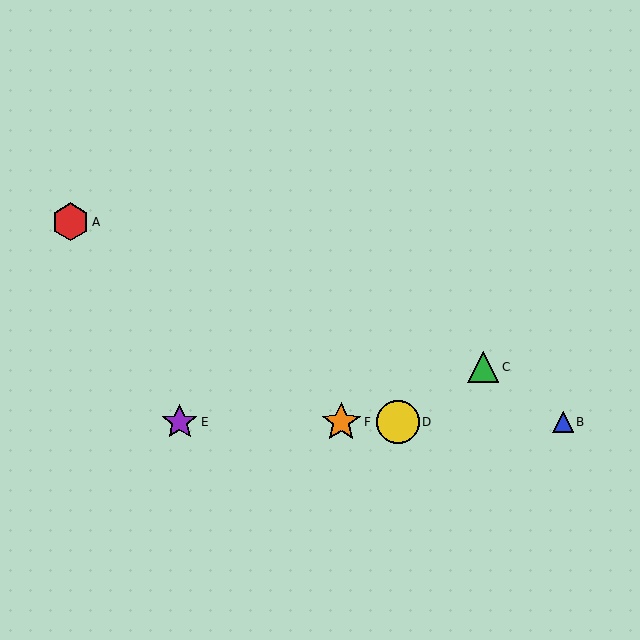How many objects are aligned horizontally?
4 objects (B, D, E, F) are aligned horizontally.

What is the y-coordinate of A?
Object A is at y≈222.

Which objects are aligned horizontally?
Objects B, D, E, F are aligned horizontally.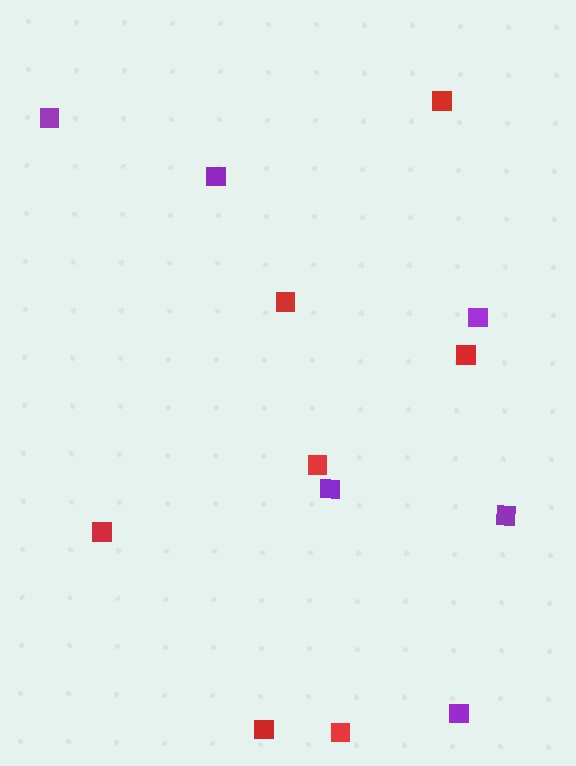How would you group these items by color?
There are 2 groups: one group of red squares (7) and one group of purple squares (6).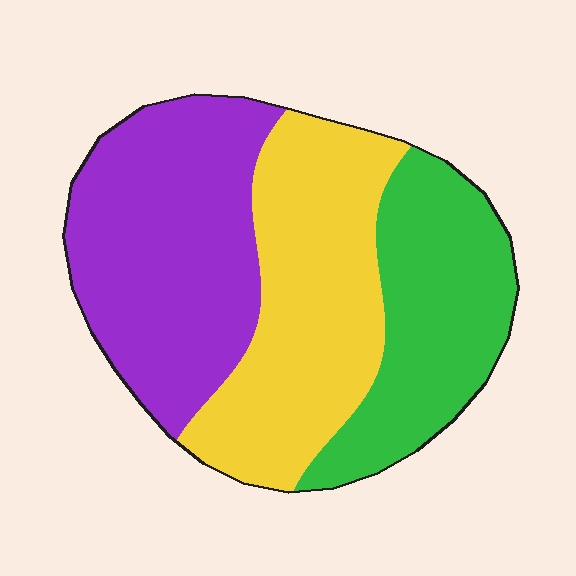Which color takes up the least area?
Green, at roughly 25%.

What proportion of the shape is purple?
Purple covers about 40% of the shape.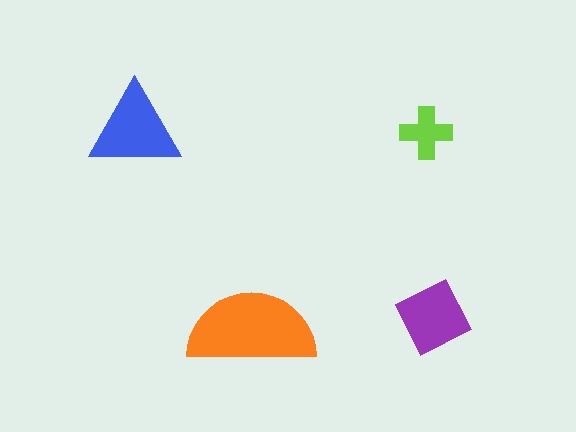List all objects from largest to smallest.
The orange semicircle, the blue triangle, the purple square, the lime cross.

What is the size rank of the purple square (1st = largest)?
3rd.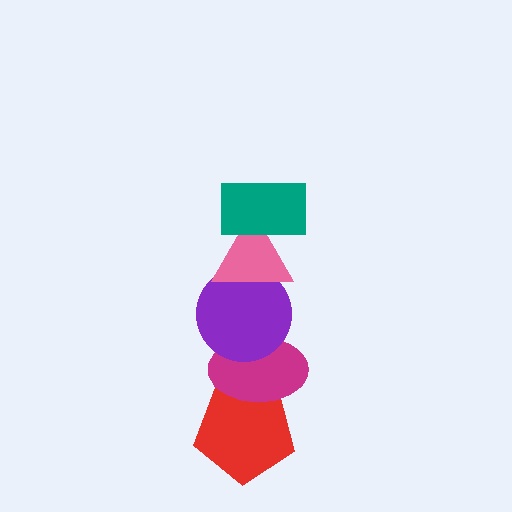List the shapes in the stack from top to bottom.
From top to bottom: the teal rectangle, the pink triangle, the purple circle, the magenta ellipse, the red pentagon.